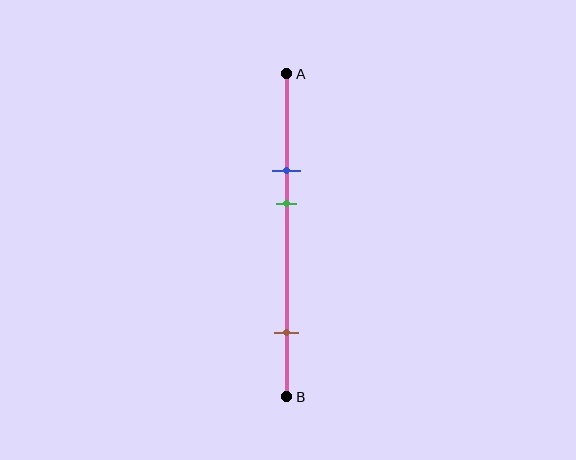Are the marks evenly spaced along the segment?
No, the marks are not evenly spaced.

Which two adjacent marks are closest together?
The blue and green marks are the closest adjacent pair.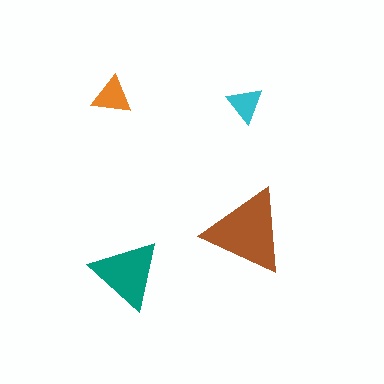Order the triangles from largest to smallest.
the brown one, the teal one, the orange one, the cyan one.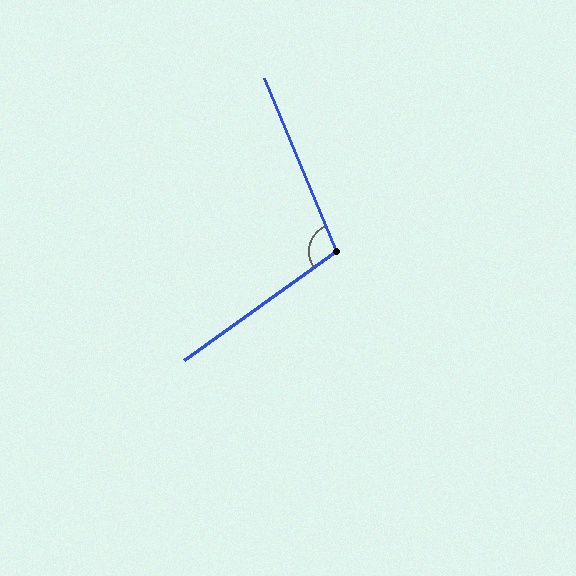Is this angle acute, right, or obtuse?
It is obtuse.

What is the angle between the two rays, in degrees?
Approximately 103 degrees.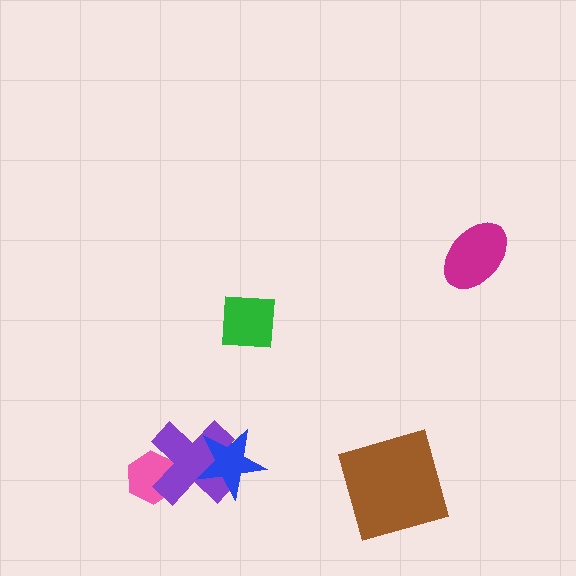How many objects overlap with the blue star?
1 object overlaps with the blue star.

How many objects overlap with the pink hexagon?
1 object overlaps with the pink hexagon.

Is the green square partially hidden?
No, no other shape covers it.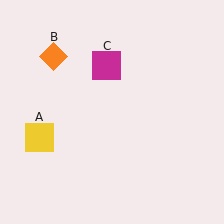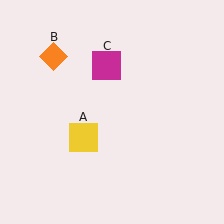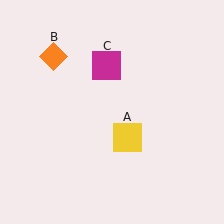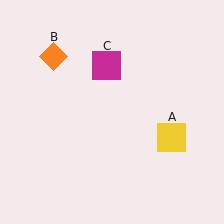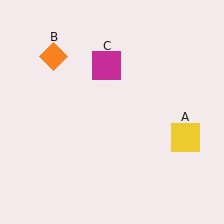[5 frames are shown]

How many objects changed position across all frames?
1 object changed position: yellow square (object A).